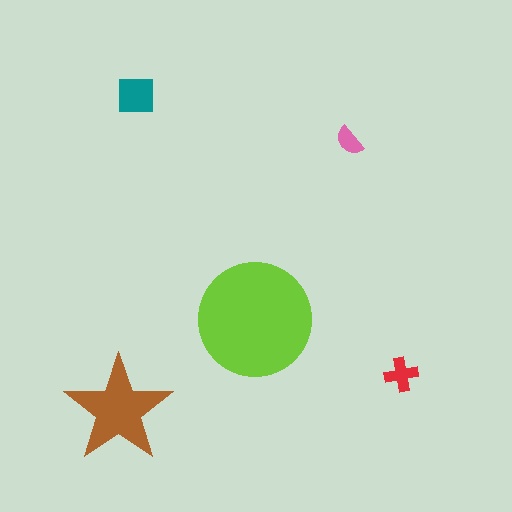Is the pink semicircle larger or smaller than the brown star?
Smaller.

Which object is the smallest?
The pink semicircle.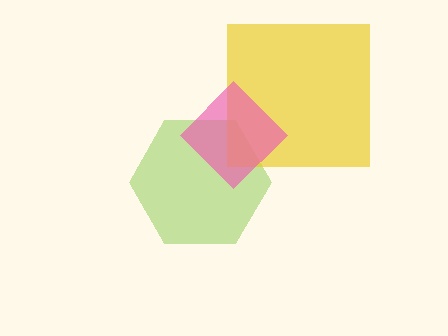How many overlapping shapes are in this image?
There are 3 overlapping shapes in the image.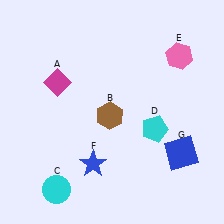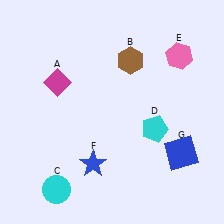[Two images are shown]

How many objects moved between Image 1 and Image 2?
1 object moved between the two images.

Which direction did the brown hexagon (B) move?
The brown hexagon (B) moved up.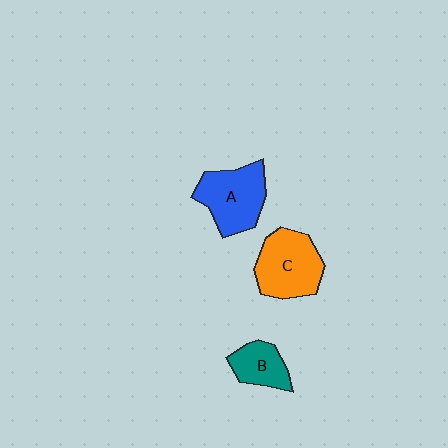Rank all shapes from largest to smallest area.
From largest to smallest: C (orange), A (blue), B (teal).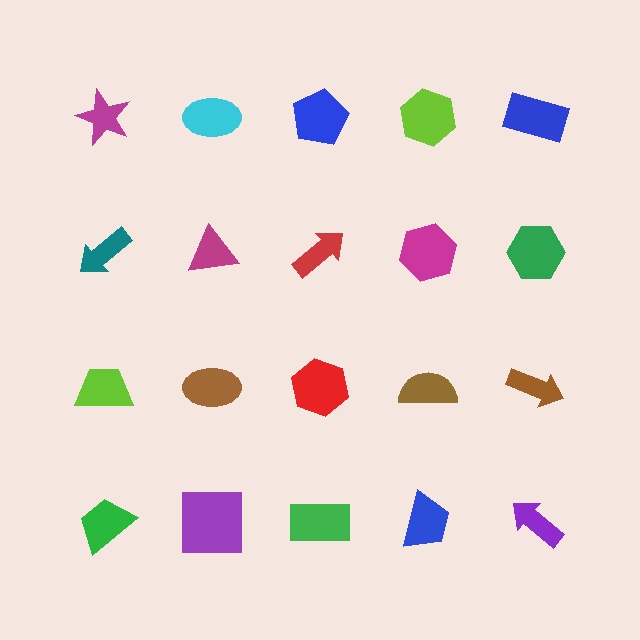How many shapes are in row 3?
5 shapes.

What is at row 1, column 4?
A lime hexagon.